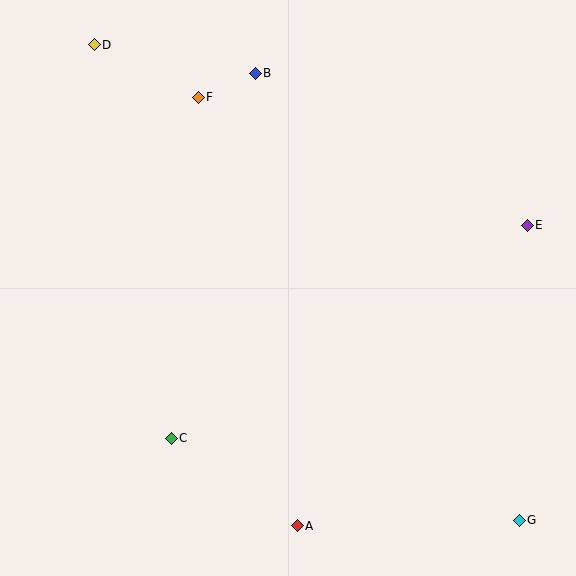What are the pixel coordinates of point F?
Point F is at (198, 97).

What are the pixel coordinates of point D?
Point D is at (94, 45).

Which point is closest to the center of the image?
Point C at (171, 438) is closest to the center.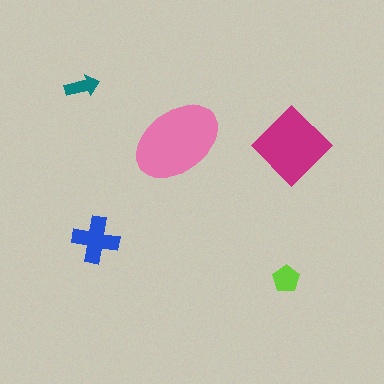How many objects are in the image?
There are 5 objects in the image.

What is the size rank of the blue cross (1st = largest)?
3rd.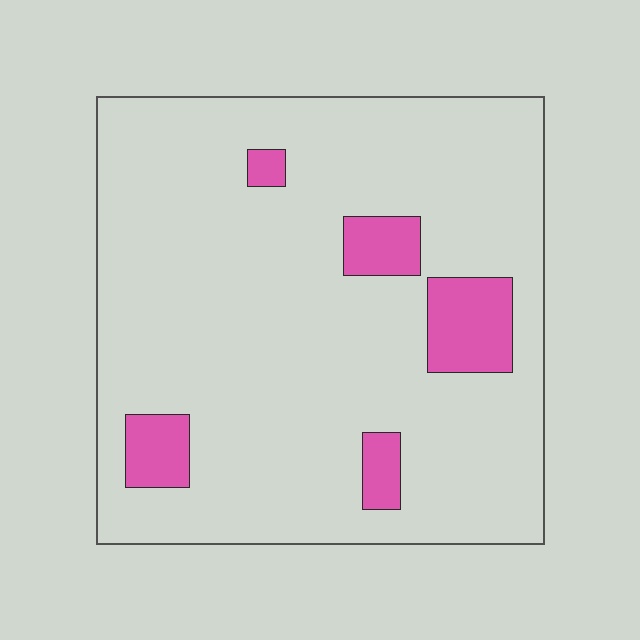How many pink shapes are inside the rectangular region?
5.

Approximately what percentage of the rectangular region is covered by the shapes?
Approximately 10%.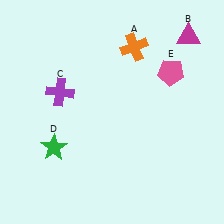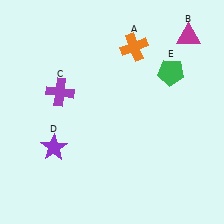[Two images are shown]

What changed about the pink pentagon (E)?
In Image 1, E is pink. In Image 2, it changed to green.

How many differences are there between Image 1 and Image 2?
There are 2 differences between the two images.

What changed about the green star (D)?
In Image 1, D is green. In Image 2, it changed to purple.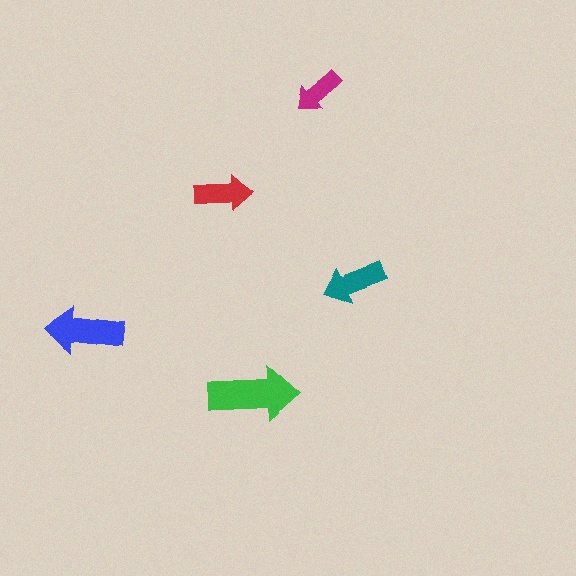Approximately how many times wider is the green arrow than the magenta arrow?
About 2 times wider.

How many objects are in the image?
There are 5 objects in the image.